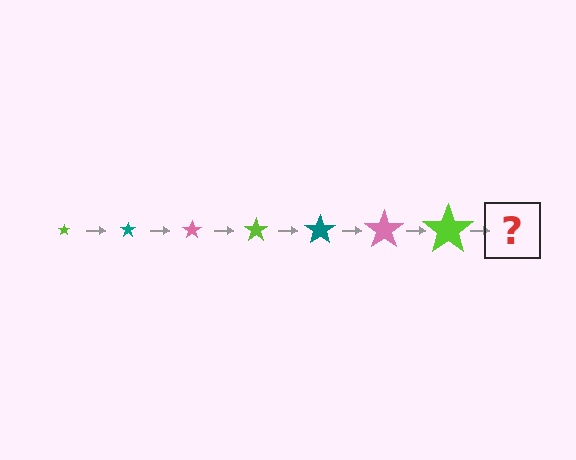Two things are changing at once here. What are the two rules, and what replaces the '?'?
The two rules are that the star grows larger each step and the color cycles through lime, teal, and pink. The '?' should be a teal star, larger than the previous one.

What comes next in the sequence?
The next element should be a teal star, larger than the previous one.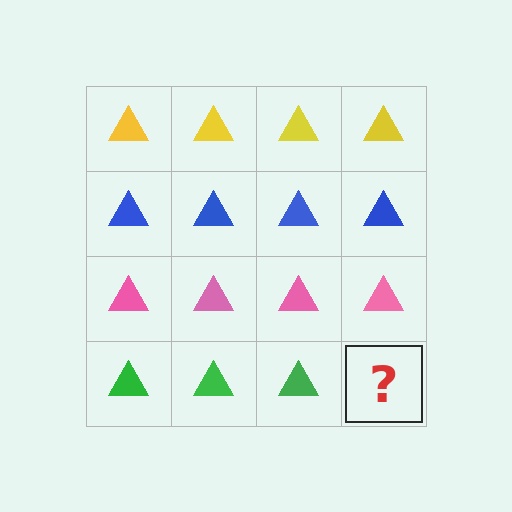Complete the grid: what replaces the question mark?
The question mark should be replaced with a green triangle.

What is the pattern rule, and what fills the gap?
The rule is that each row has a consistent color. The gap should be filled with a green triangle.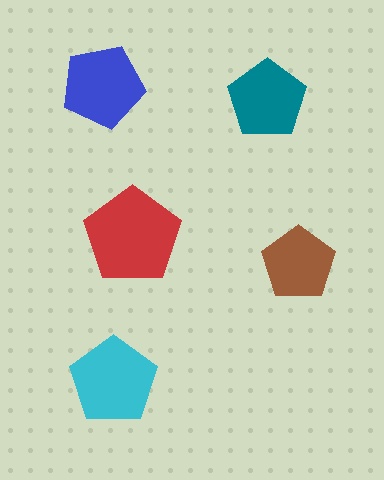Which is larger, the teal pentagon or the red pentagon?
The red one.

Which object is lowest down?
The cyan pentagon is bottommost.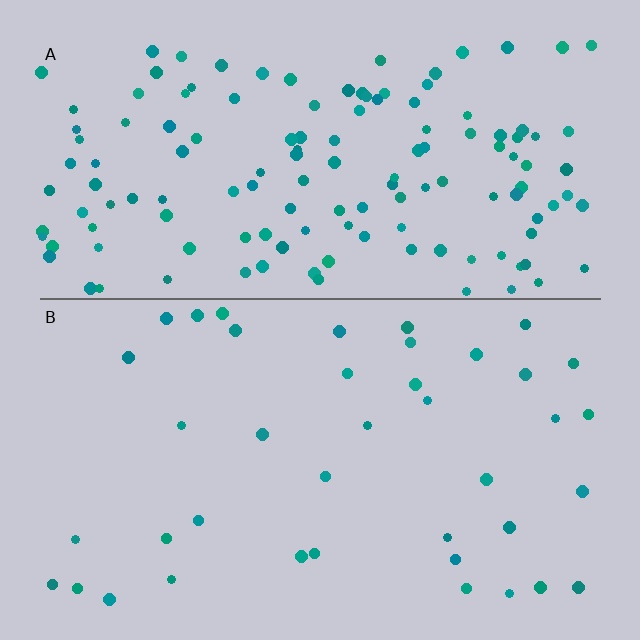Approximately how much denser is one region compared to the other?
Approximately 3.4× — region A over region B.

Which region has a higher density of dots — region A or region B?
A (the top).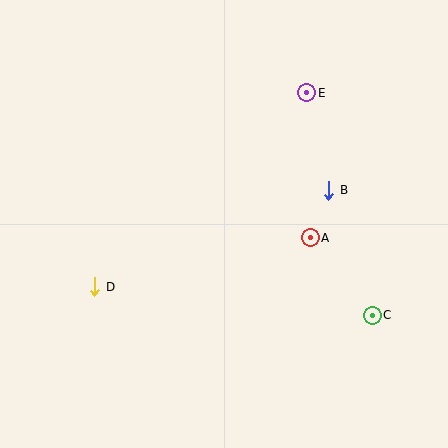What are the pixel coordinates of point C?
Point C is at (372, 315).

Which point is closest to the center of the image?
Point A at (310, 238) is closest to the center.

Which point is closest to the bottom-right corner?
Point C is closest to the bottom-right corner.